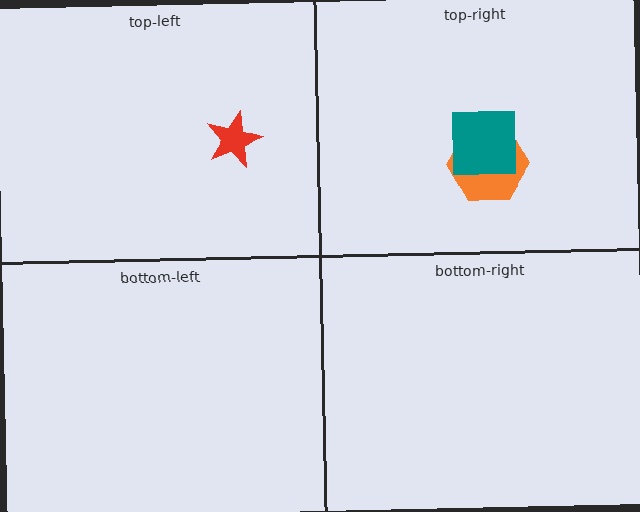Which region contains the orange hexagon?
The top-right region.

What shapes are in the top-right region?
The orange hexagon, the teal square.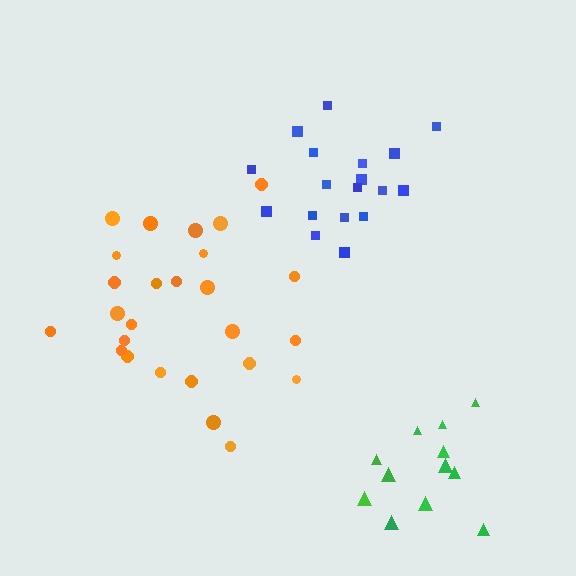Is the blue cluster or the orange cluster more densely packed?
Blue.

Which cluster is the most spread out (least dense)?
Orange.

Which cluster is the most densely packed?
Green.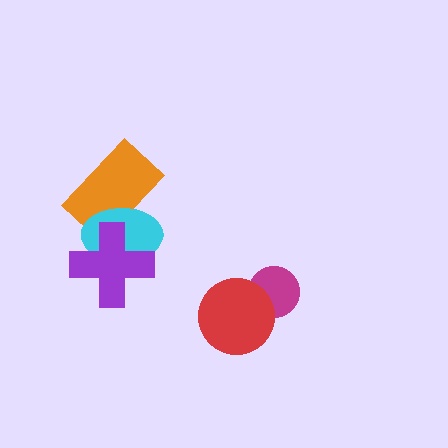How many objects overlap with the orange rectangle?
2 objects overlap with the orange rectangle.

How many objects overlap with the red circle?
1 object overlaps with the red circle.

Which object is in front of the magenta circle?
The red circle is in front of the magenta circle.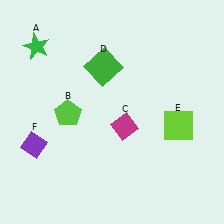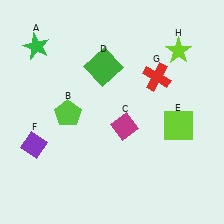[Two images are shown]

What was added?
A red cross (G), a lime star (H) were added in Image 2.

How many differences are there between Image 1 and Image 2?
There are 2 differences between the two images.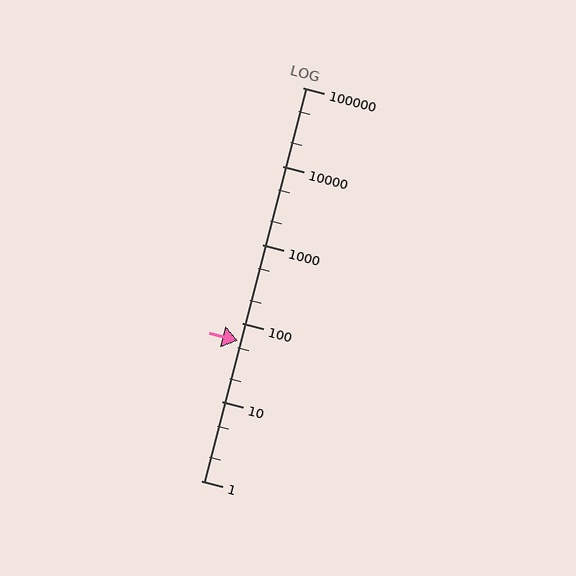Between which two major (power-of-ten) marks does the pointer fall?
The pointer is between 10 and 100.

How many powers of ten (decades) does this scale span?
The scale spans 5 decades, from 1 to 100000.